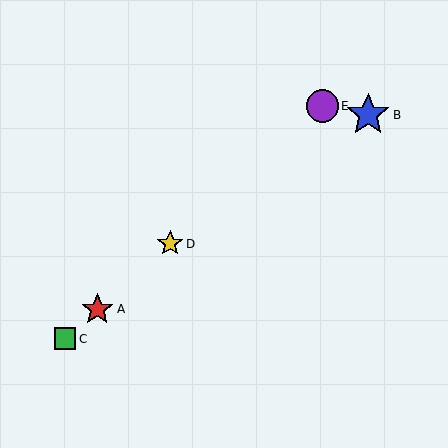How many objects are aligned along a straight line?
4 objects (A, C, D, E) are aligned along a straight line.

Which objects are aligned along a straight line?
Objects A, C, D, E are aligned along a straight line.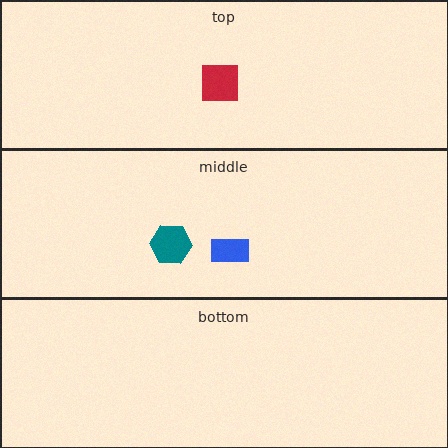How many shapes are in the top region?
1.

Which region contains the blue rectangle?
The middle region.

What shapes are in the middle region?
The blue rectangle, the teal hexagon.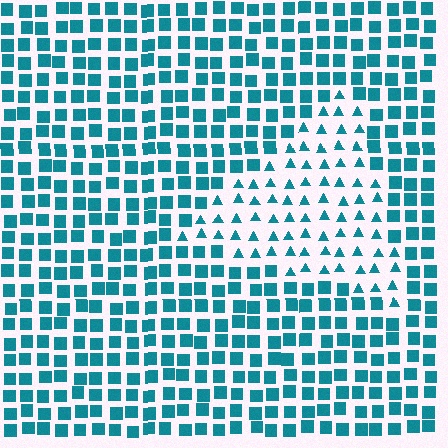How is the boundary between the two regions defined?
The boundary is defined by a change in element shape: triangles inside vs. squares outside. All elements share the same color and spacing.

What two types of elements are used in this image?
The image uses triangles inside the triangle region and squares outside it.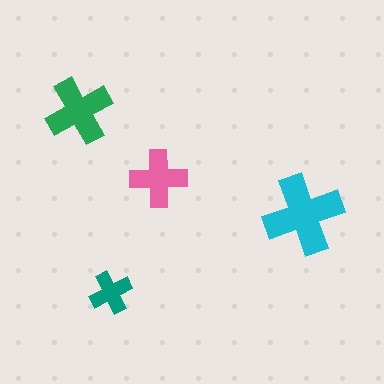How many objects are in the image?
There are 4 objects in the image.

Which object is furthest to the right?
The cyan cross is rightmost.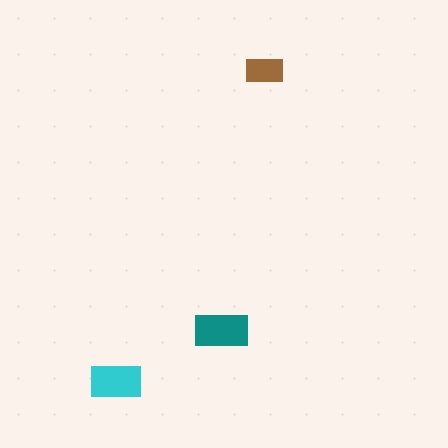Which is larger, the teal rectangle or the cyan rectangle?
The teal one.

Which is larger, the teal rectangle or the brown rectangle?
The teal one.